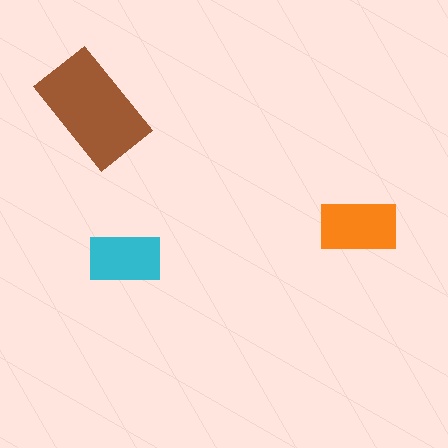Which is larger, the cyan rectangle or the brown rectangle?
The brown one.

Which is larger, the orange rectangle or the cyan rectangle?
The orange one.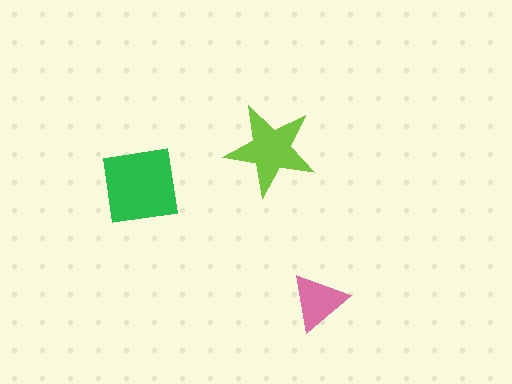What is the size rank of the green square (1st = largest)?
1st.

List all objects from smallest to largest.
The pink triangle, the lime star, the green square.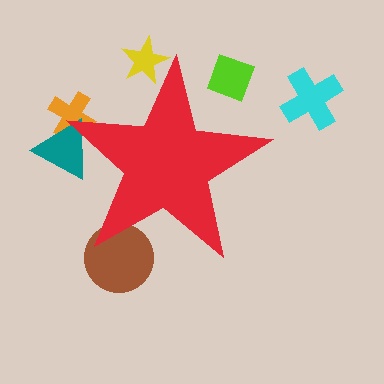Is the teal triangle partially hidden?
Yes, the teal triangle is partially hidden behind the red star.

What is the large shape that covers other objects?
A red star.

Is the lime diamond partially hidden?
Yes, the lime diamond is partially hidden behind the red star.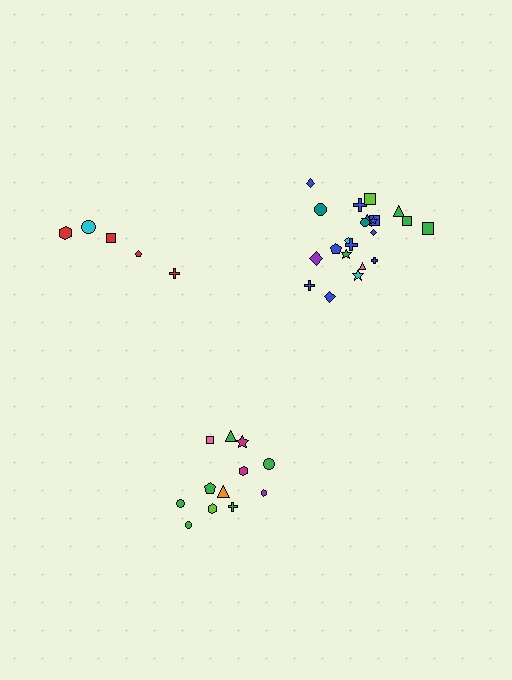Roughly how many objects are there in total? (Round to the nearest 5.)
Roughly 40 objects in total.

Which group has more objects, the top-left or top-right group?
The top-right group.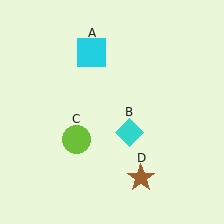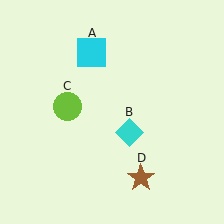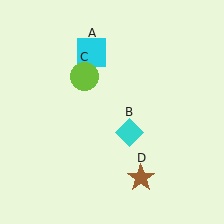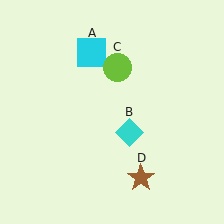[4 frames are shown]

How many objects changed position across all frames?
1 object changed position: lime circle (object C).